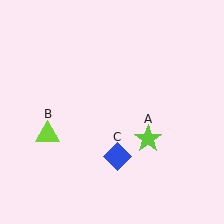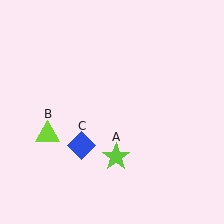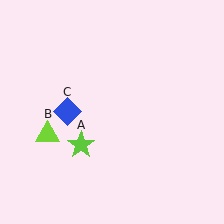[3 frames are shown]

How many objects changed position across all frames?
2 objects changed position: lime star (object A), blue diamond (object C).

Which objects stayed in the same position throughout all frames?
Lime triangle (object B) remained stationary.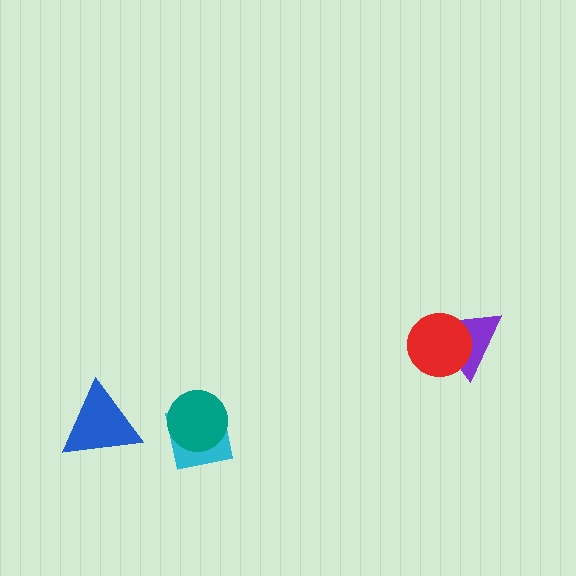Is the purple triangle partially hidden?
Yes, it is partially covered by another shape.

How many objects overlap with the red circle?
1 object overlaps with the red circle.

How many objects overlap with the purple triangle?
1 object overlaps with the purple triangle.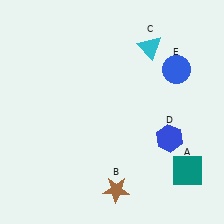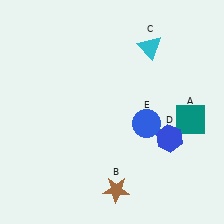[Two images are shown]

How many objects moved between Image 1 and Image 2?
2 objects moved between the two images.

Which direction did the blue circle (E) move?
The blue circle (E) moved down.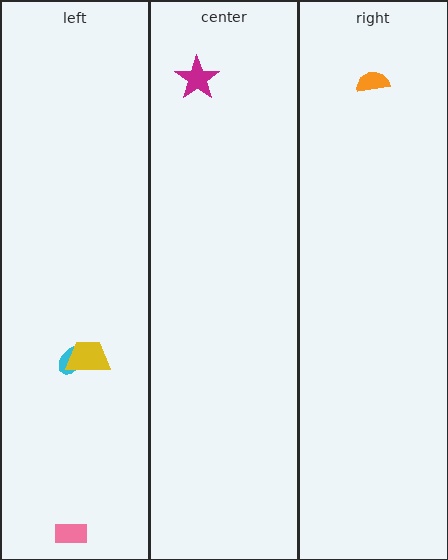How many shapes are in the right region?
1.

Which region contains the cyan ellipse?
The left region.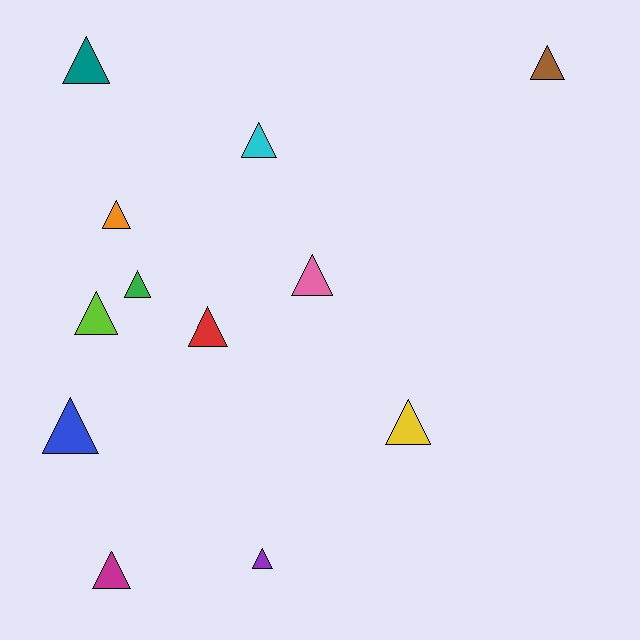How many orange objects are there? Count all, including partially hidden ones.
There is 1 orange object.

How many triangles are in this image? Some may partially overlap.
There are 12 triangles.